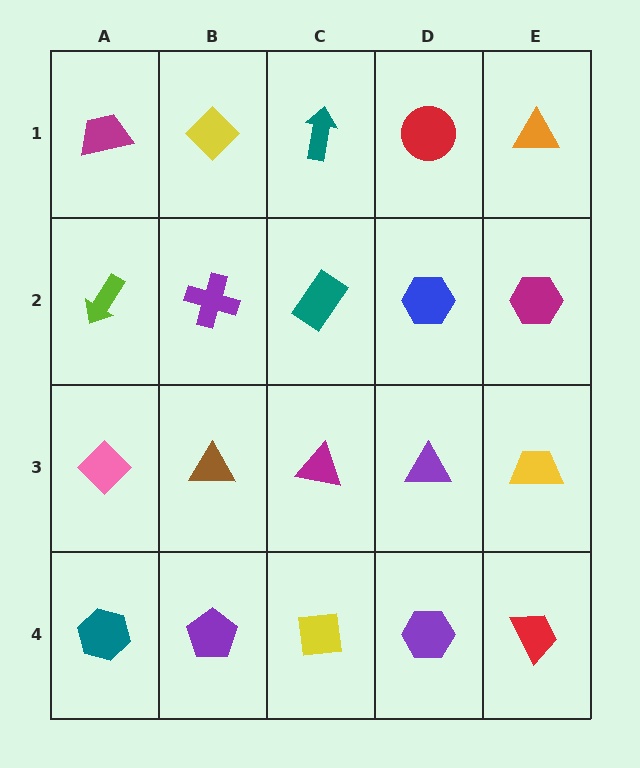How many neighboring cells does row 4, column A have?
2.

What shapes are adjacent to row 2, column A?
A magenta trapezoid (row 1, column A), a pink diamond (row 3, column A), a purple cross (row 2, column B).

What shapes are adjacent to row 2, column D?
A red circle (row 1, column D), a purple triangle (row 3, column D), a teal rectangle (row 2, column C), a magenta hexagon (row 2, column E).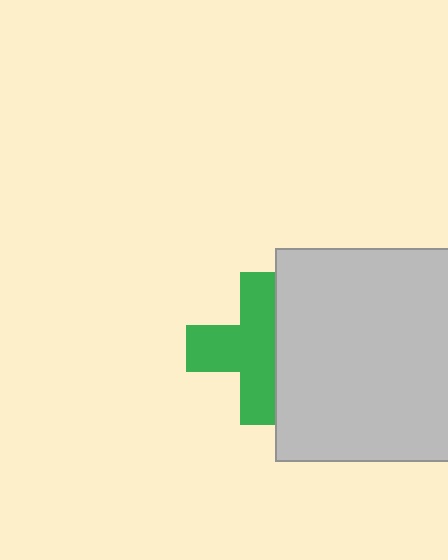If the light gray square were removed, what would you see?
You would see the complete green cross.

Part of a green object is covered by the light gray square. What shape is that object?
It is a cross.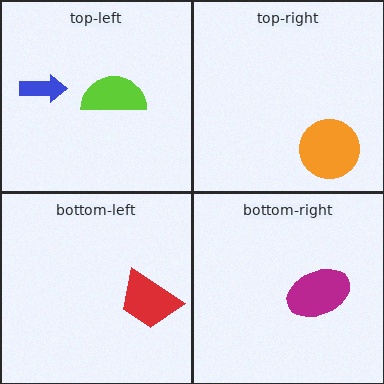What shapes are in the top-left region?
The lime semicircle, the blue arrow.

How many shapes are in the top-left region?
2.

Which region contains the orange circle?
The top-right region.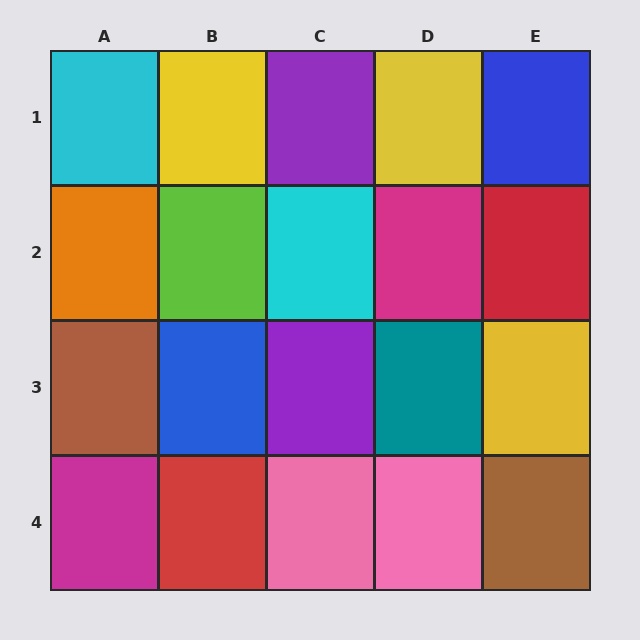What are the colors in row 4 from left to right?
Magenta, red, pink, pink, brown.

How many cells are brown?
2 cells are brown.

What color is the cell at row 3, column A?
Brown.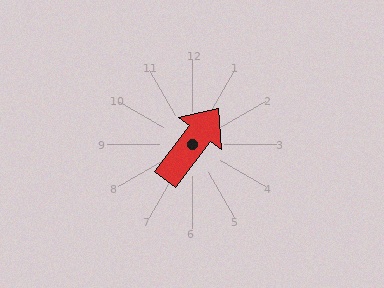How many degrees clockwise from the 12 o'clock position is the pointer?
Approximately 37 degrees.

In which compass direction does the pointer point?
Northeast.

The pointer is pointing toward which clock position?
Roughly 1 o'clock.